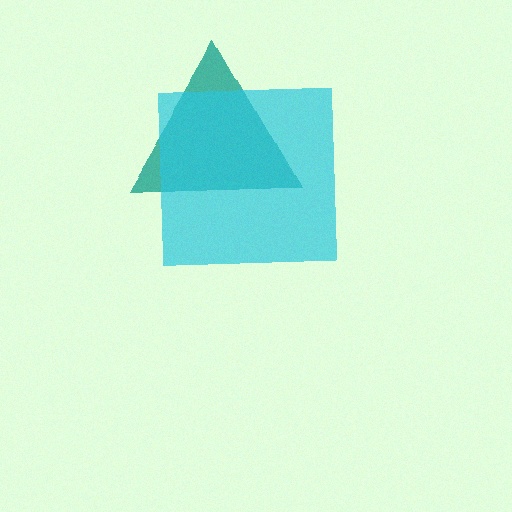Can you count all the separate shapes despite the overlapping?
Yes, there are 2 separate shapes.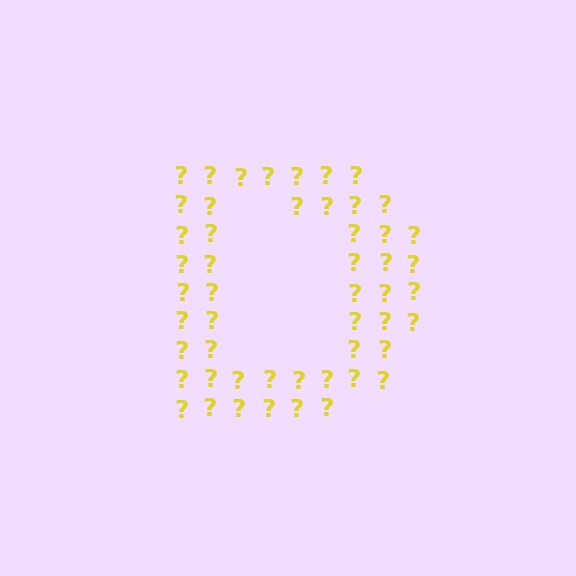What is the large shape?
The large shape is the letter D.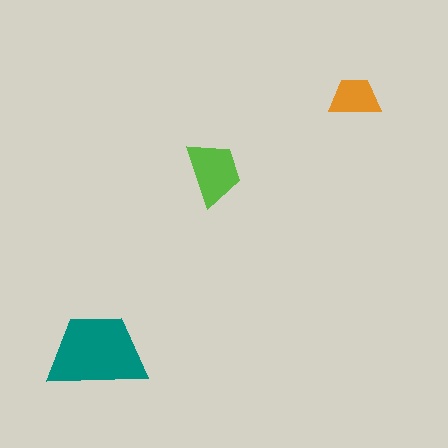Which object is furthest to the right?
The orange trapezoid is rightmost.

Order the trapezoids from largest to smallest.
the teal one, the lime one, the orange one.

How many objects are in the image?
There are 3 objects in the image.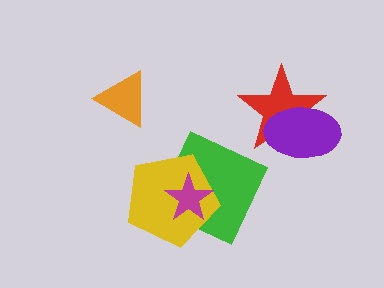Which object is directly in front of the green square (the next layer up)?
The yellow pentagon is directly in front of the green square.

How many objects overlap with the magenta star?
2 objects overlap with the magenta star.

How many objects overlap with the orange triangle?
0 objects overlap with the orange triangle.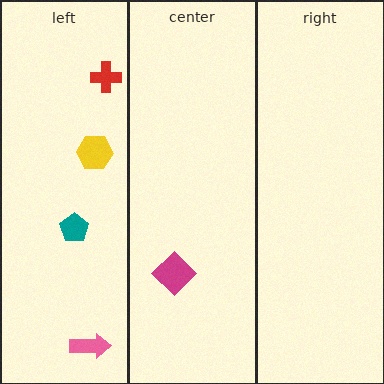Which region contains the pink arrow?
The left region.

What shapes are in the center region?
The magenta diamond.